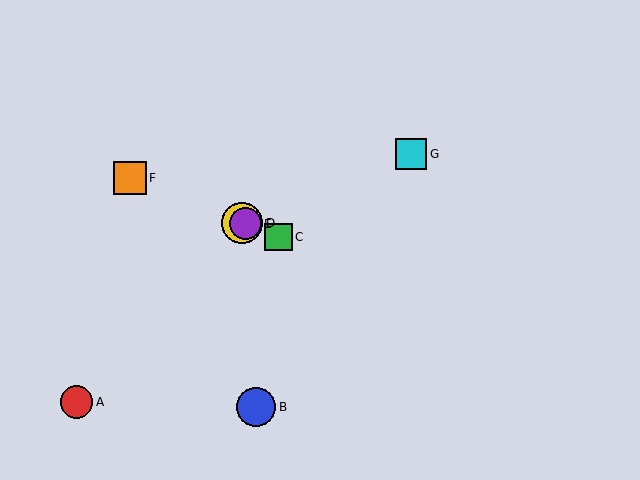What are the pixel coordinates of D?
Object D is at (242, 223).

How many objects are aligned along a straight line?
4 objects (C, D, E, F) are aligned along a straight line.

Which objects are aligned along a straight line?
Objects C, D, E, F are aligned along a straight line.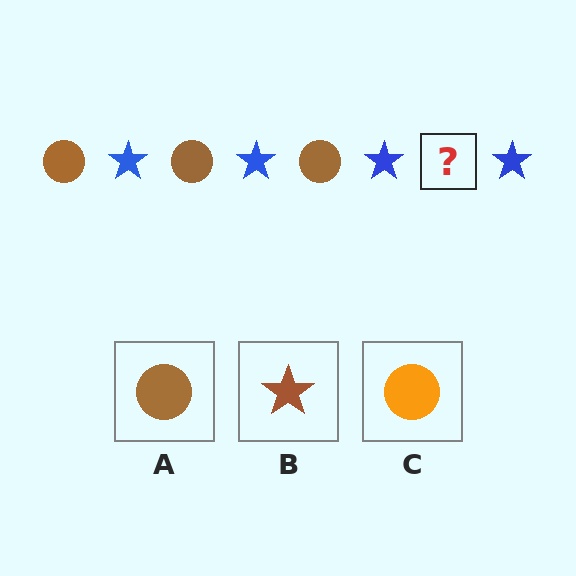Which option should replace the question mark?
Option A.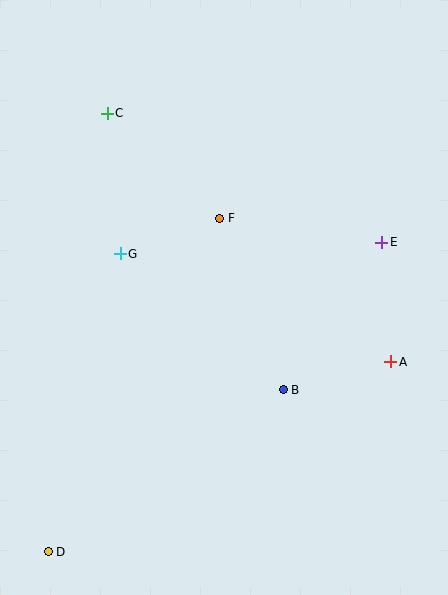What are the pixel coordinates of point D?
Point D is at (48, 552).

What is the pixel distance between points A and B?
The distance between A and B is 111 pixels.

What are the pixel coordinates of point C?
Point C is at (107, 113).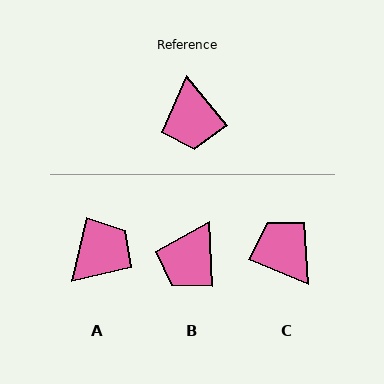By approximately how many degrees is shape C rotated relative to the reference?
Approximately 152 degrees clockwise.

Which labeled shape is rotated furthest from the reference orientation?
C, about 152 degrees away.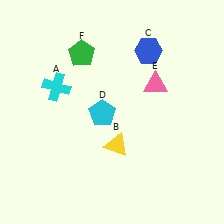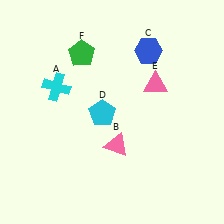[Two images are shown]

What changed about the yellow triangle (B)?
In Image 1, B is yellow. In Image 2, it changed to pink.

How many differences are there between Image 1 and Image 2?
There is 1 difference between the two images.